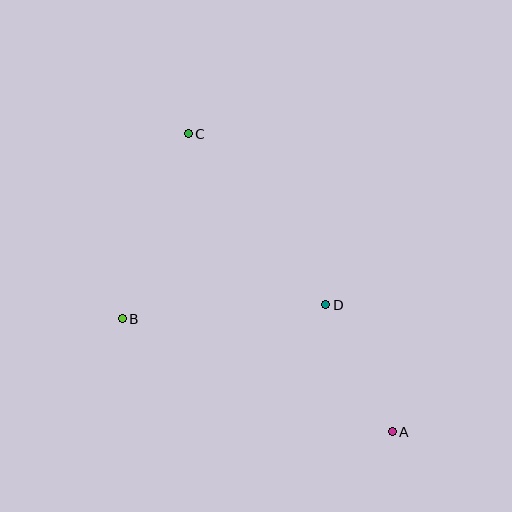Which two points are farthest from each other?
Points A and C are farthest from each other.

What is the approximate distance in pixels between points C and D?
The distance between C and D is approximately 219 pixels.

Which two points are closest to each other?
Points A and D are closest to each other.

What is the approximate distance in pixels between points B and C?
The distance between B and C is approximately 197 pixels.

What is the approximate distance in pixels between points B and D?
The distance between B and D is approximately 204 pixels.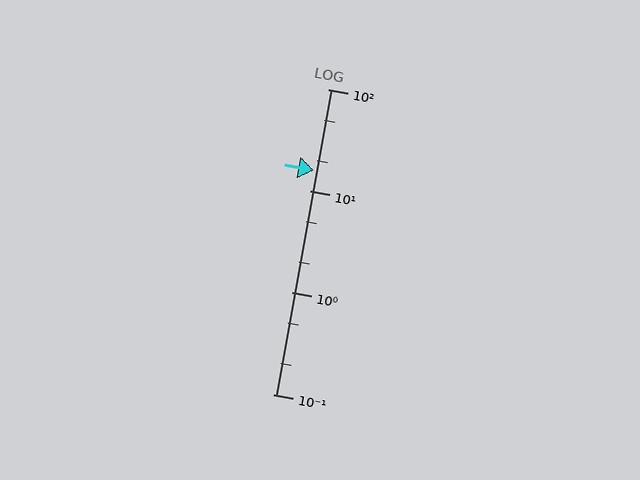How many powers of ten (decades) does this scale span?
The scale spans 3 decades, from 0.1 to 100.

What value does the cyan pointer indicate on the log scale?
The pointer indicates approximately 16.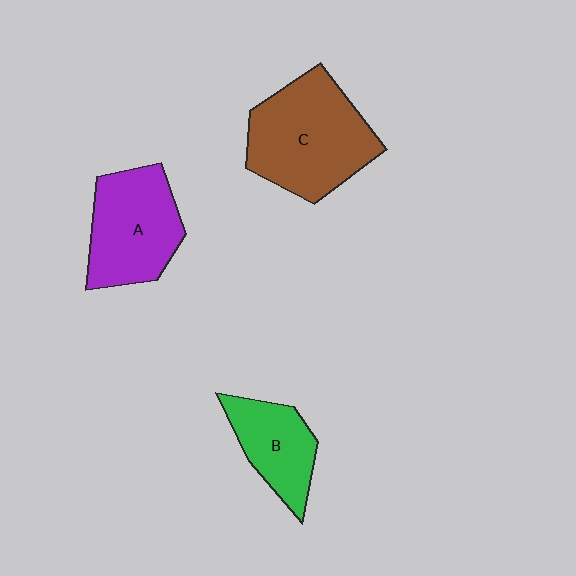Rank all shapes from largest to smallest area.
From largest to smallest: C (brown), A (purple), B (green).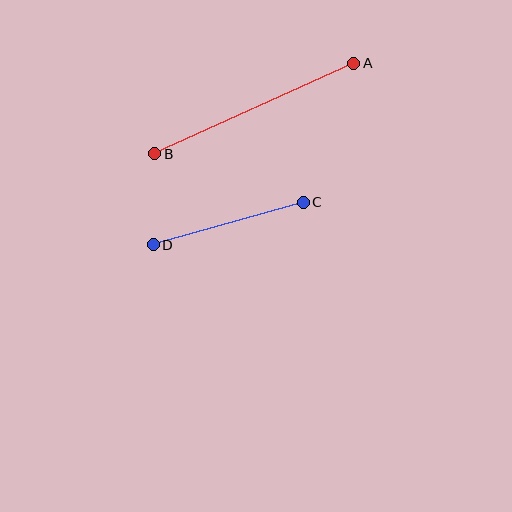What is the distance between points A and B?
The distance is approximately 219 pixels.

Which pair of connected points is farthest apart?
Points A and B are farthest apart.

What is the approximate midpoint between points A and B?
The midpoint is at approximately (254, 109) pixels.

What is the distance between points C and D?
The distance is approximately 156 pixels.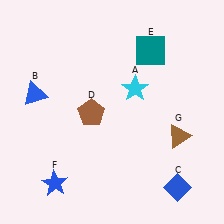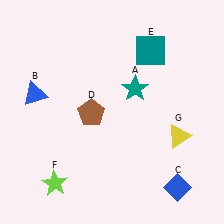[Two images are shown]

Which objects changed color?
A changed from cyan to teal. F changed from blue to lime. G changed from brown to yellow.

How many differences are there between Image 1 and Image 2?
There are 3 differences between the two images.